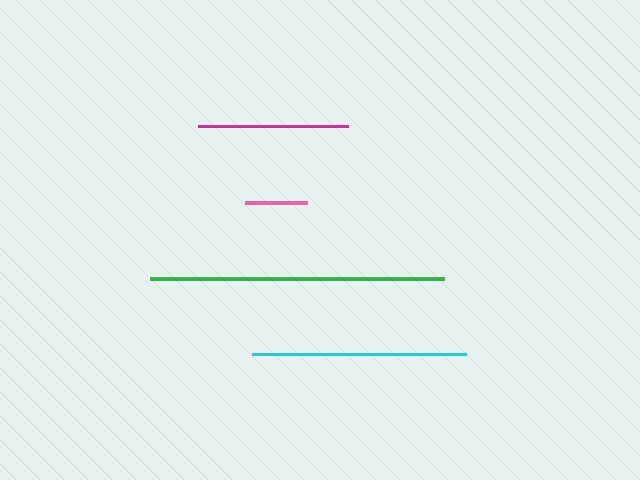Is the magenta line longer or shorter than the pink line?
The magenta line is longer than the pink line.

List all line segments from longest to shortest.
From longest to shortest: green, cyan, magenta, pink.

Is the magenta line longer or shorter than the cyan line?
The cyan line is longer than the magenta line.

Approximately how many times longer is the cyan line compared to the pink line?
The cyan line is approximately 3.4 times the length of the pink line.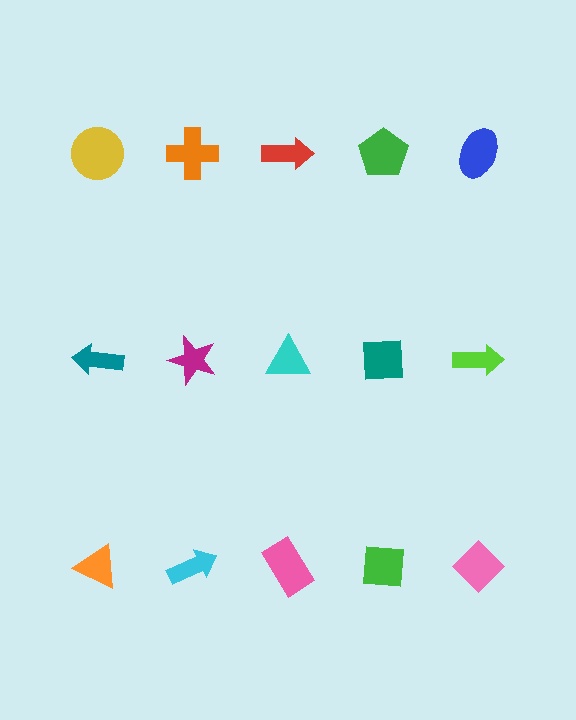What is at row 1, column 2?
An orange cross.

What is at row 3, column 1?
An orange triangle.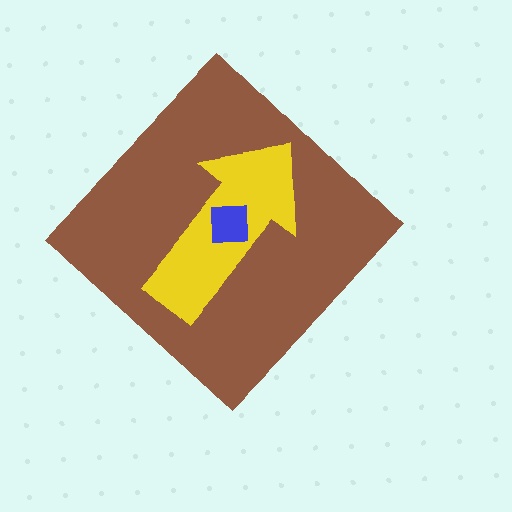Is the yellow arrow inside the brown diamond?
Yes.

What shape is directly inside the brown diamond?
The yellow arrow.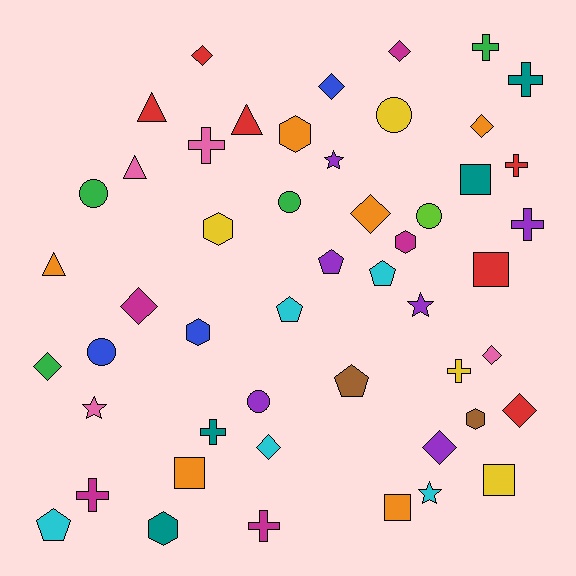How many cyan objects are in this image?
There are 5 cyan objects.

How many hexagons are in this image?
There are 6 hexagons.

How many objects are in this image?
There are 50 objects.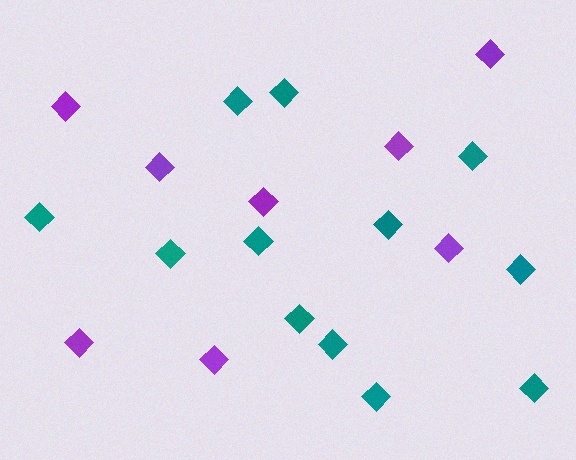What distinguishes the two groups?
There are 2 groups: one group of teal diamonds (12) and one group of purple diamonds (8).